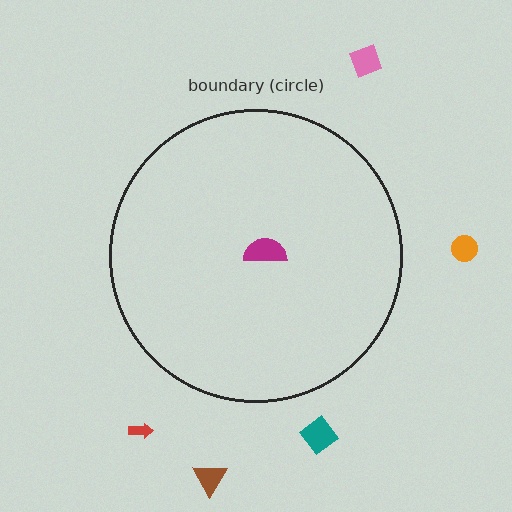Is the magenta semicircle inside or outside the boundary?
Inside.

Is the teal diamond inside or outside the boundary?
Outside.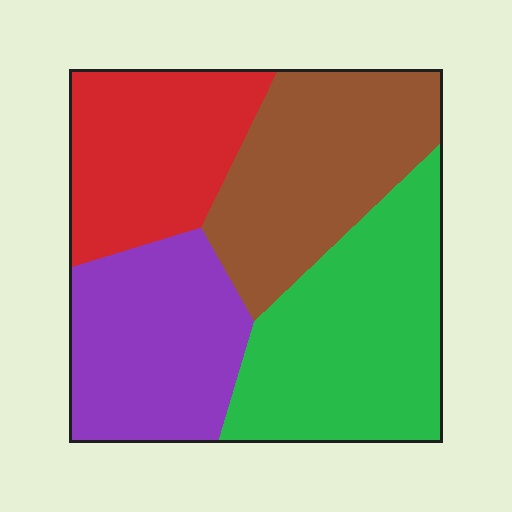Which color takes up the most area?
Green, at roughly 30%.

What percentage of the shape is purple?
Purple takes up less than a quarter of the shape.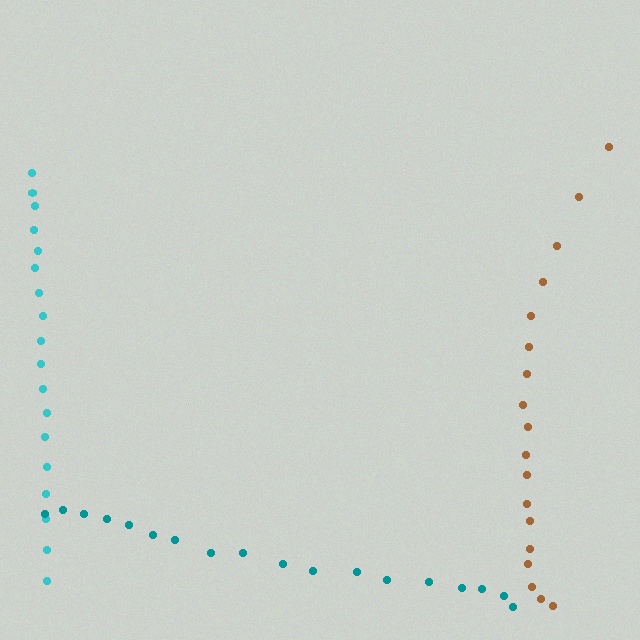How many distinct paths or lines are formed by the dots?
There are 3 distinct paths.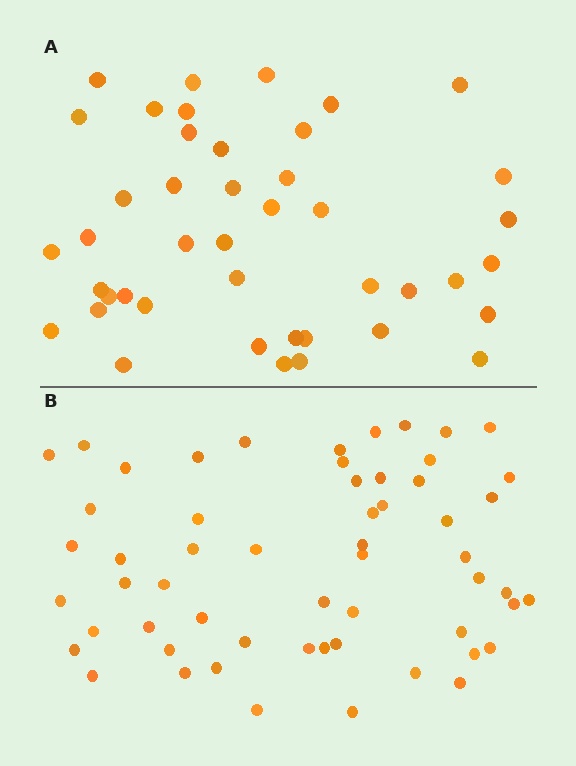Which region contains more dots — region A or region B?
Region B (the bottom region) has more dots.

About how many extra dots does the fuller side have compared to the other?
Region B has approximately 15 more dots than region A.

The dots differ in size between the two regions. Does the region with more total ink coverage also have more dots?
No. Region A has more total ink coverage because its dots are larger, but region B actually contains more individual dots. Total area can be misleading — the number of items is what matters here.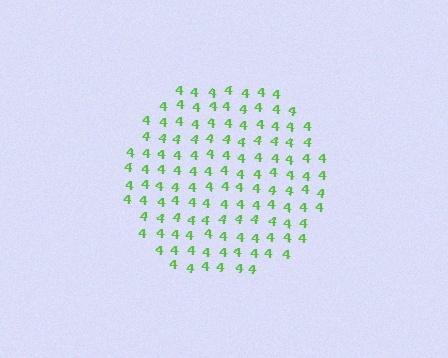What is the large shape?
The large shape is a circle.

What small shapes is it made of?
It is made of small digit 4's.